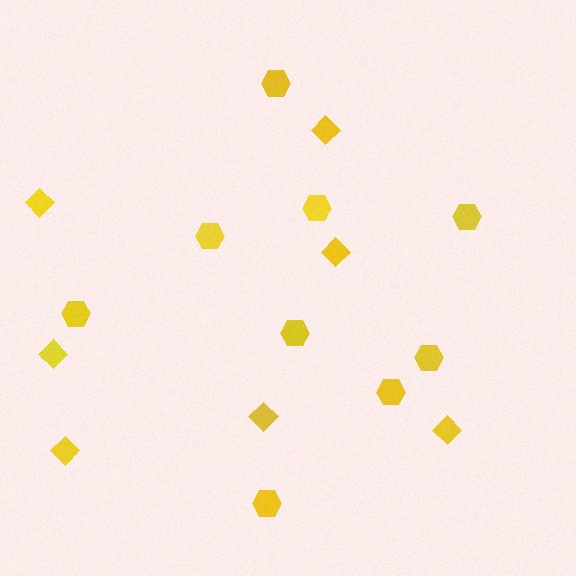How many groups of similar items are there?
There are 2 groups: one group of hexagons (9) and one group of diamonds (7).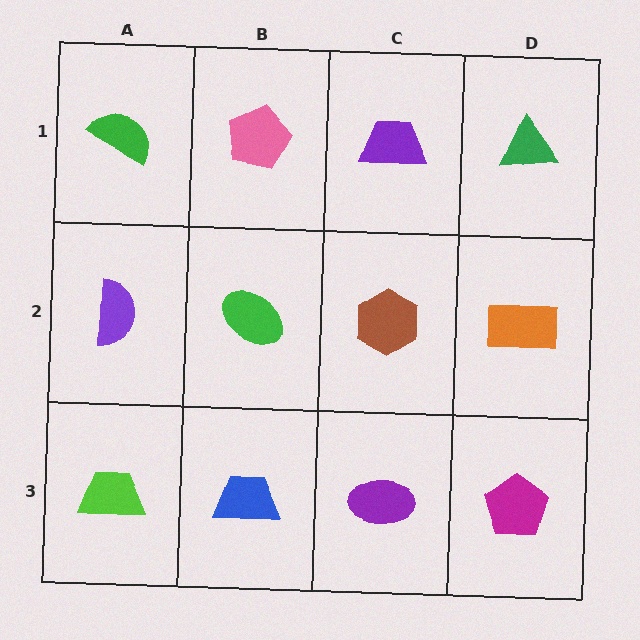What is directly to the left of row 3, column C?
A blue trapezoid.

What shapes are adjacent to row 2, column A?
A green semicircle (row 1, column A), a lime trapezoid (row 3, column A), a green ellipse (row 2, column B).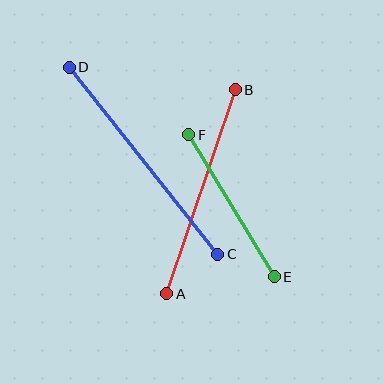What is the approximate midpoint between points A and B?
The midpoint is at approximately (201, 192) pixels.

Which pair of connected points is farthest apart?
Points C and D are farthest apart.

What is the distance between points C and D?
The distance is approximately 239 pixels.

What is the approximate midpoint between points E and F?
The midpoint is at approximately (232, 206) pixels.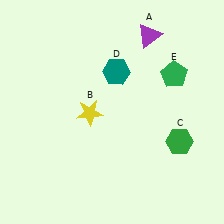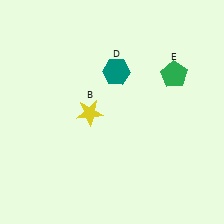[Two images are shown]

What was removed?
The green hexagon (C), the purple triangle (A) were removed in Image 2.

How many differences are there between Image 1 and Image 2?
There are 2 differences between the two images.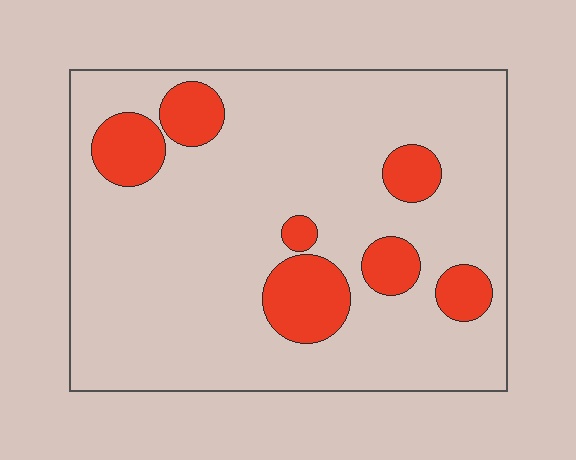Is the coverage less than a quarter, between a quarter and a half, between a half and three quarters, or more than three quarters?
Less than a quarter.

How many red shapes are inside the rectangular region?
7.